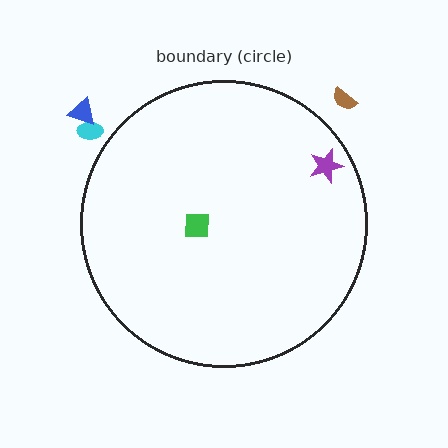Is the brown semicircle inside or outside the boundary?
Outside.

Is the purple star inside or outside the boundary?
Inside.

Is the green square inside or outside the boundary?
Inside.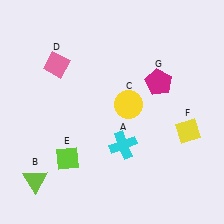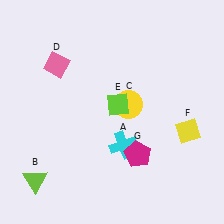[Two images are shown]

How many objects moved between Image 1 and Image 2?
2 objects moved between the two images.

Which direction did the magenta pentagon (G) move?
The magenta pentagon (G) moved down.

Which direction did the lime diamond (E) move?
The lime diamond (E) moved up.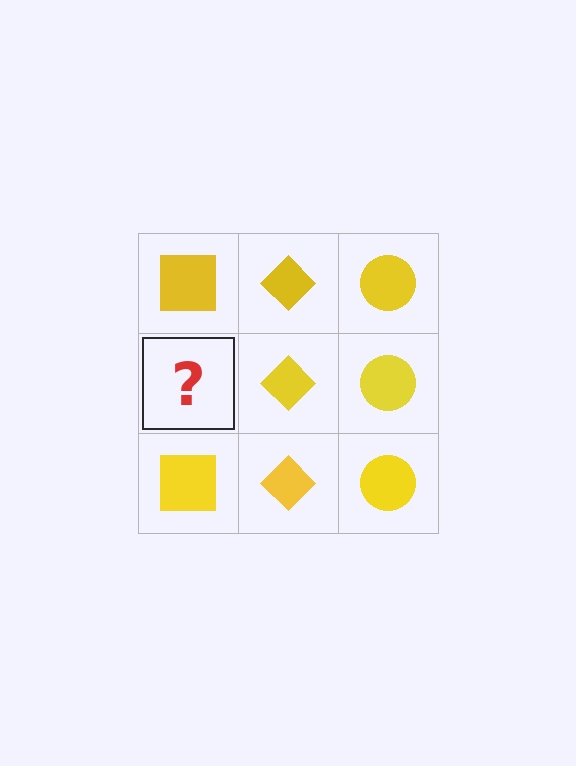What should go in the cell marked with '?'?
The missing cell should contain a yellow square.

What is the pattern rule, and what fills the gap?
The rule is that each column has a consistent shape. The gap should be filled with a yellow square.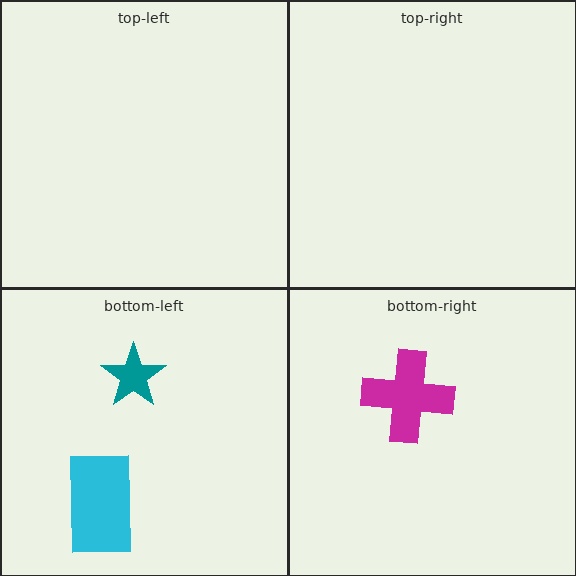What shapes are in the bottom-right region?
The magenta cross.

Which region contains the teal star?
The bottom-left region.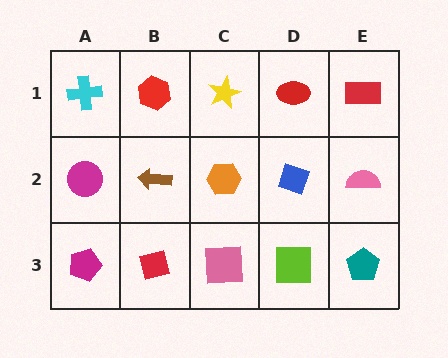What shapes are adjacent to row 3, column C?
An orange hexagon (row 2, column C), a red square (row 3, column B), a lime square (row 3, column D).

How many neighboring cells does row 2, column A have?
3.